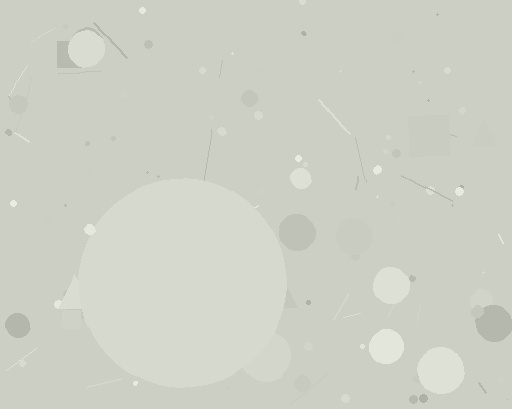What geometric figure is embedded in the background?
A circle is embedded in the background.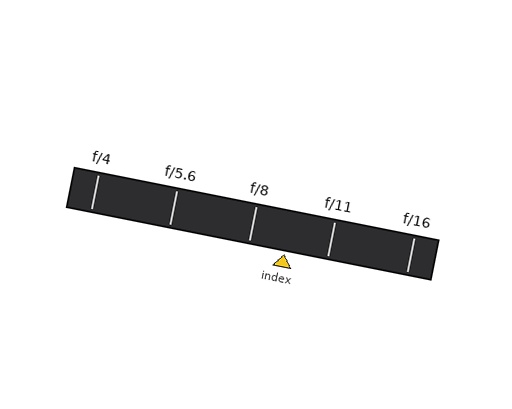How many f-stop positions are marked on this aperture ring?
There are 5 f-stop positions marked.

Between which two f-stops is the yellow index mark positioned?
The index mark is between f/8 and f/11.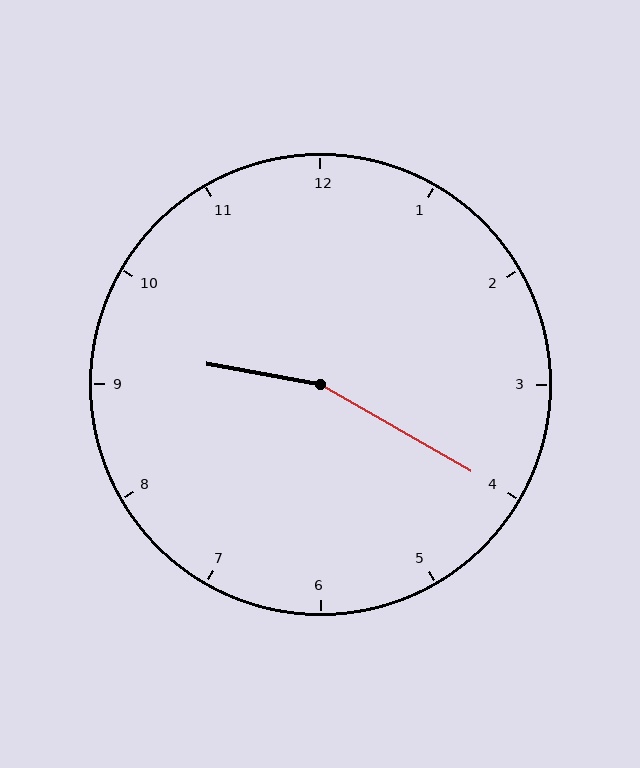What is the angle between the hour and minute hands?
Approximately 160 degrees.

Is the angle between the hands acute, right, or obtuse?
It is obtuse.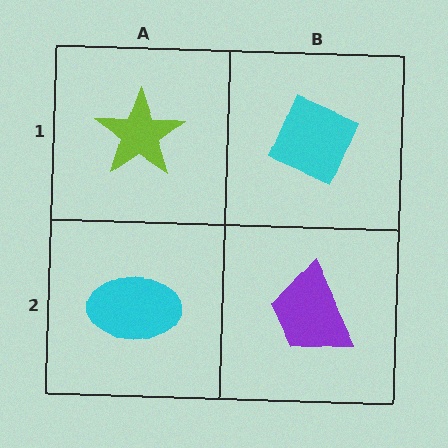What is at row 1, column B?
A cyan diamond.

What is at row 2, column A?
A cyan ellipse.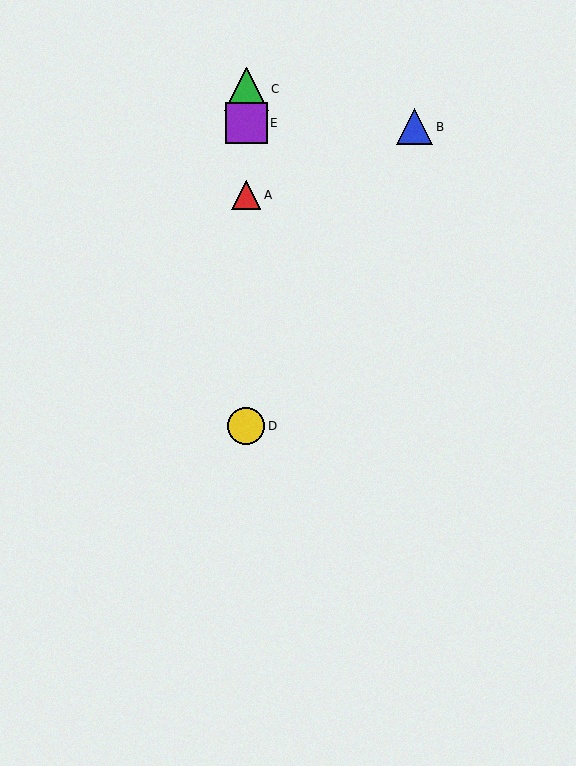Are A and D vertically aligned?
Yes, both are at x≈246.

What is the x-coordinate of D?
Object D is at x≈246.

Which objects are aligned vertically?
Objects A, C, D, E are aligned vertically.